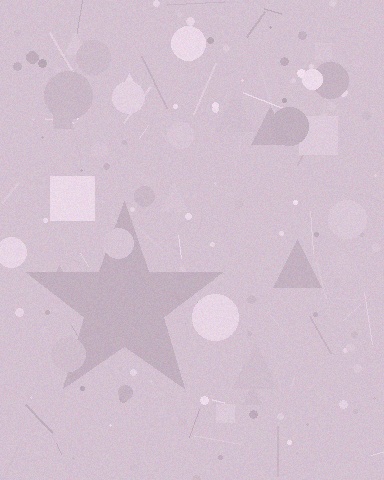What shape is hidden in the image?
A star is hidden in the image.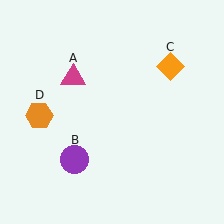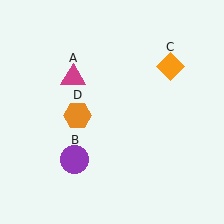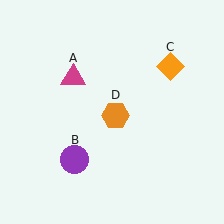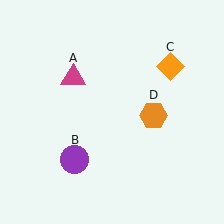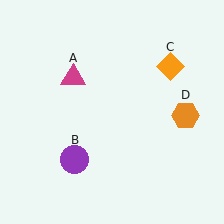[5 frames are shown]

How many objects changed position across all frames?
1 object changed position: orange hexagon (object D).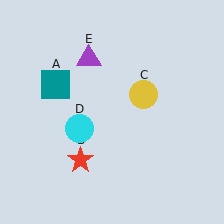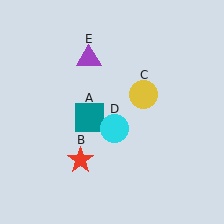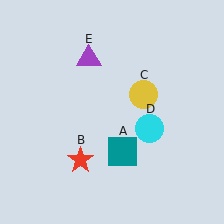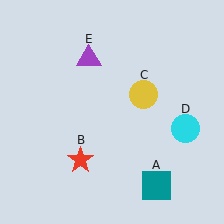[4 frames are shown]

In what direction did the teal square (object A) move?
The teal square (object A) moved down and to the right.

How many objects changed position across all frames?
2 objects changed position: teal square (object A), cyan circle (object D).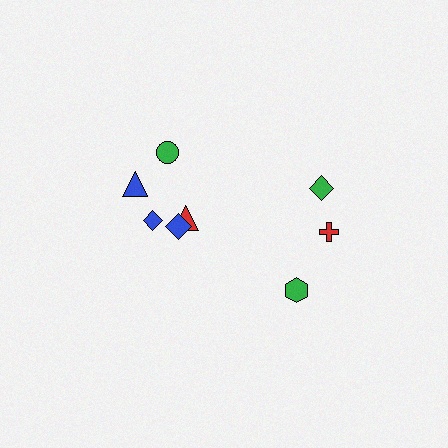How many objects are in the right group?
There are 3 objects.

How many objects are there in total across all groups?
There are 8 objects.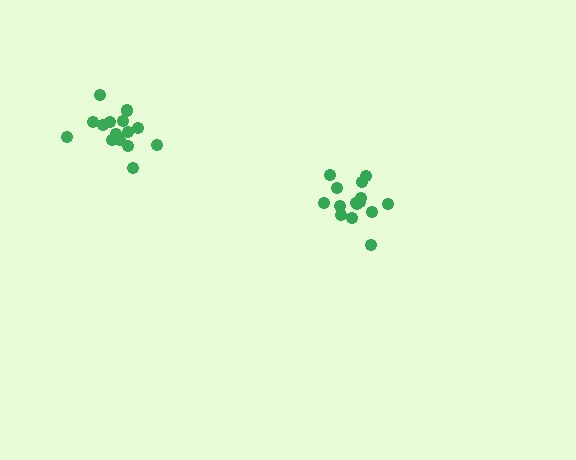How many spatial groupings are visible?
There are 2 spatial groupings.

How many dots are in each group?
Group 1: 15 dots, Group 2: 17 dots (32 total).